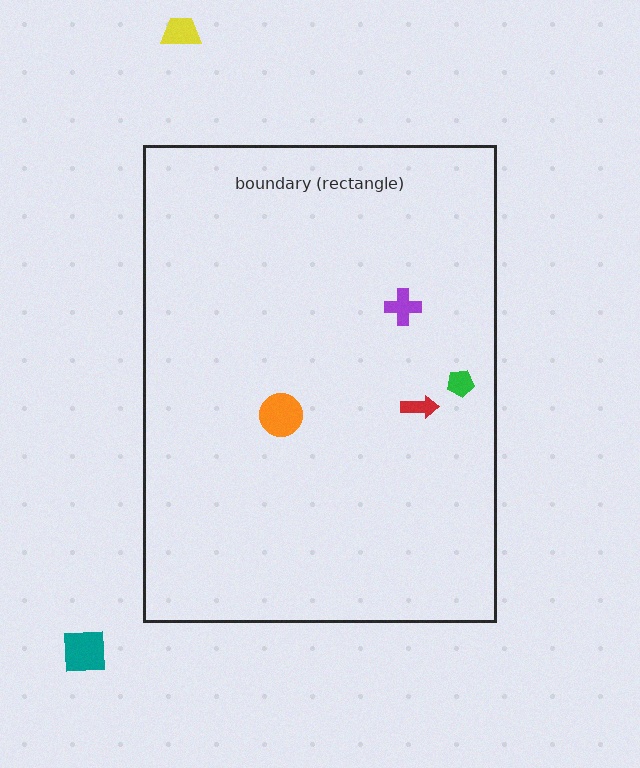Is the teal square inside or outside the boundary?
Outside.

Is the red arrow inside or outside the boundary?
Inside.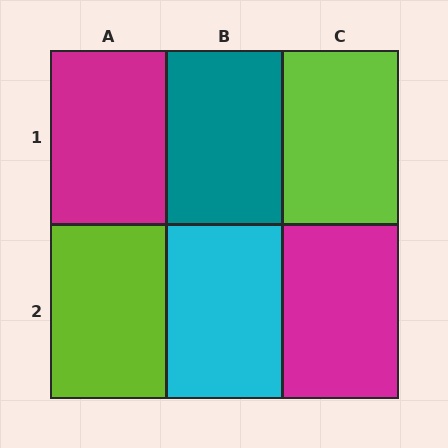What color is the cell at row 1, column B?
Teal.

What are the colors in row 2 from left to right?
Lime, cyan, magenta.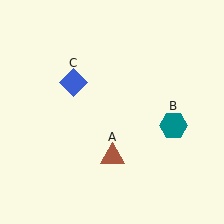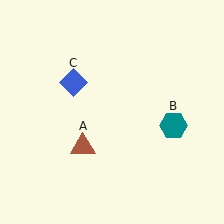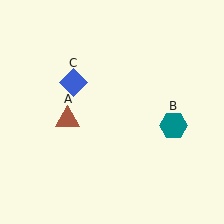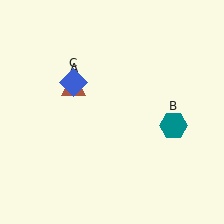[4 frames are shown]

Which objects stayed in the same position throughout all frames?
Teal hexagon (object B) and blue diamond (object C) remained stationary.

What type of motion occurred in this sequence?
The brown triangle (object A) rotated clockwise around the center of the scene.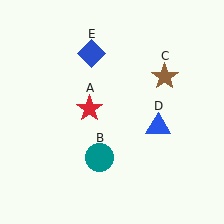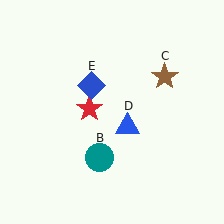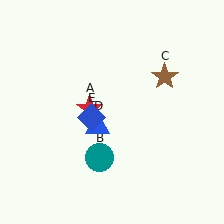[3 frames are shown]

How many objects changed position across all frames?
2 objects changed position: blue triangle (object D), blue diamond (object E).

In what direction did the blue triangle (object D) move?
The blue triangle (object D) moved left.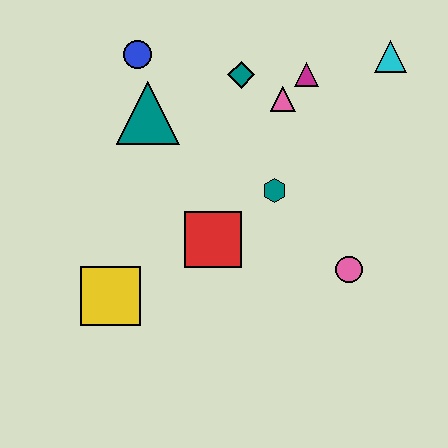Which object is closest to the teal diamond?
The pink triangle is closest to the teal diamond.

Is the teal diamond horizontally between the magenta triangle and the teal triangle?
Yes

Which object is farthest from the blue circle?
The pink circle is farthest from the blue circle.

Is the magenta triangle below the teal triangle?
No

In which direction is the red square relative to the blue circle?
The red square is below the blue circle.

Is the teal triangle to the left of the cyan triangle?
Yes